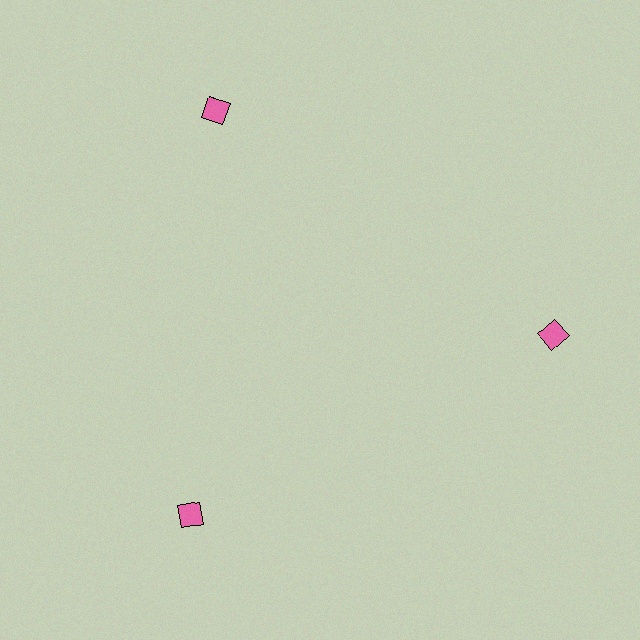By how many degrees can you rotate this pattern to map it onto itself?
The pattern maps onto itself every 120 degrees of rotation.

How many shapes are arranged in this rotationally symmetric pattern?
There are 3 shapes, arranged in 3 groups of 1.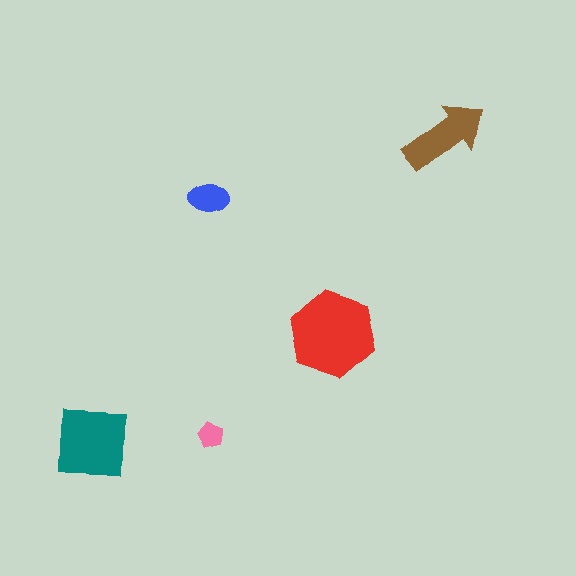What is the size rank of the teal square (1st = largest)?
2nd.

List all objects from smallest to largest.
The pink pentagon, the blue ellipse, the brown arrow, the teal square, the red hexagon.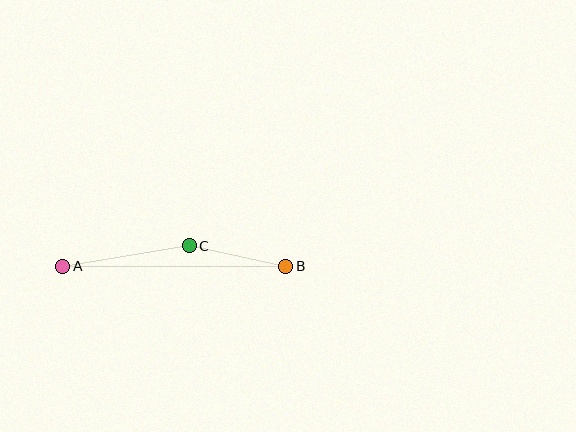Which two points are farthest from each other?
Points A and B are farthest from each other.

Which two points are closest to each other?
Points B and C are closest to each other.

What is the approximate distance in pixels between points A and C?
The distance between A and C is approximately 128 pixels.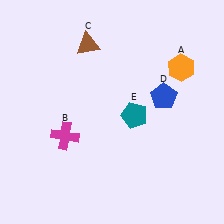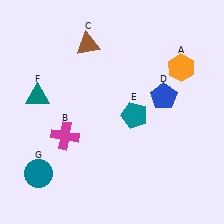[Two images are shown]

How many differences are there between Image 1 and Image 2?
There are 2 differences between the two images.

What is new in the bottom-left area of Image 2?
A teal circle (G) was added in the bottom-left area of Image 2.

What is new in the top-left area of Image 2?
A teal triangle (F) was added in the top-left area of Image 2.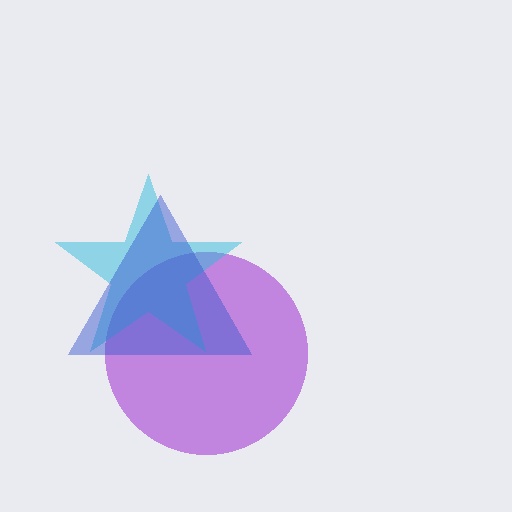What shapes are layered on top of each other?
The layered shapes are: a purple circle, a cyan star, a blue triangle.